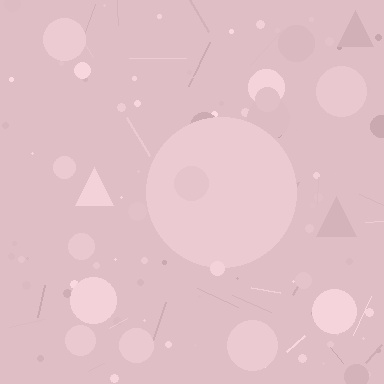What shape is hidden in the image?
A circle is hidden in the image.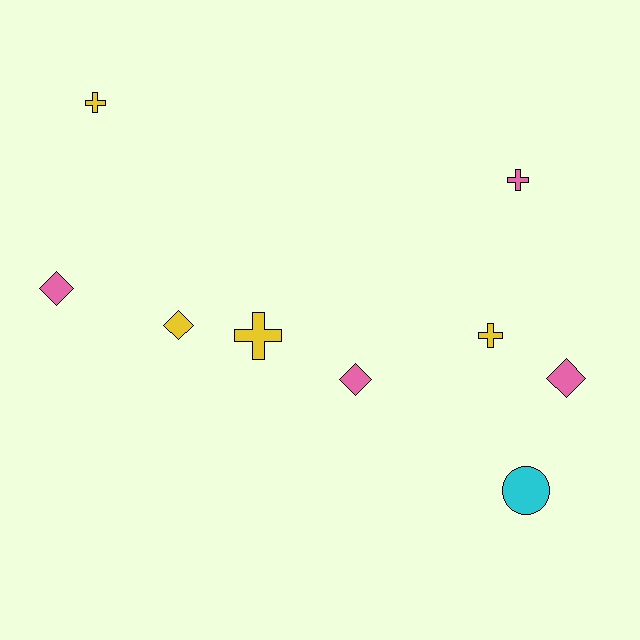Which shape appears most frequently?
Cross, with 4 objects.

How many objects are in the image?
There are 9 objects.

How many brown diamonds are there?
There are no brown diamonds.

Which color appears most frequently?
Pink, with 4 objects.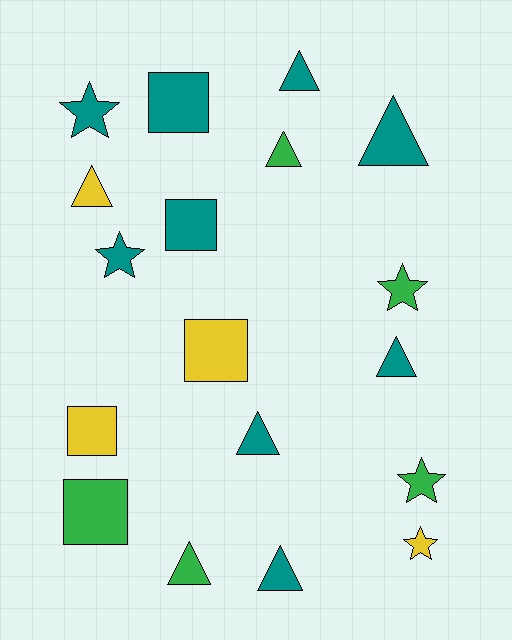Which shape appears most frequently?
Triangle, with 8 objects.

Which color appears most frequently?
Teal, with 9 objects.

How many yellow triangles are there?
There is 1 yellow triangle.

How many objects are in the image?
There are 18 objects.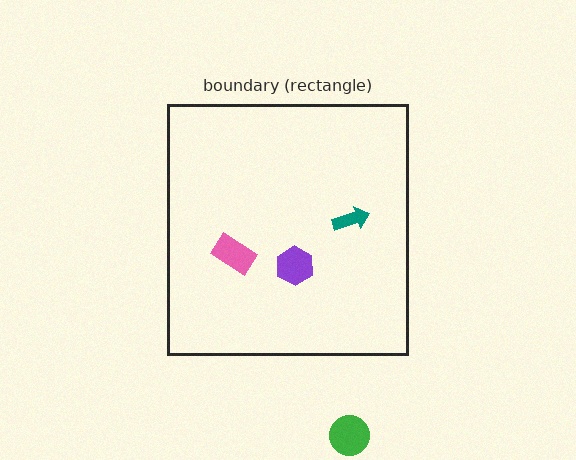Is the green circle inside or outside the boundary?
Outside.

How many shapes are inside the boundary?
3 inside, 1 outside.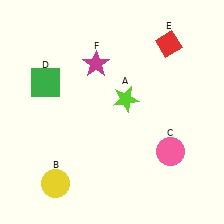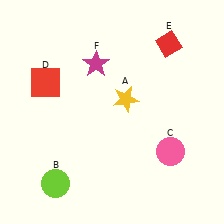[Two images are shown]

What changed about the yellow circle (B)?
In Image 1, B is yellow. In Image 2, it changed to lime.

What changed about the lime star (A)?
In Image 1, A is lime. In Image 2, it changed to yellow.